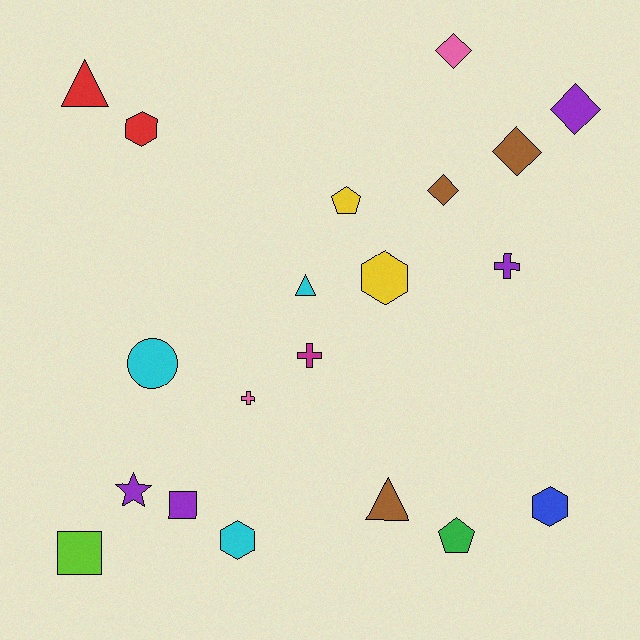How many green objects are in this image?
There is 1 green object.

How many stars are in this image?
There is 1 star.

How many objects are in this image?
There are 20 objects.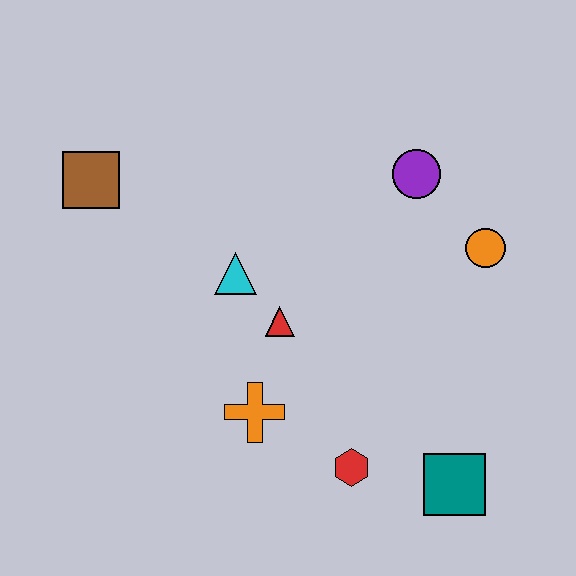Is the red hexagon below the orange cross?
Yes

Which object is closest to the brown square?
The cyan triangle is closest to the brown square.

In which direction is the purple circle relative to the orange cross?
The purple circle is above the orange cross.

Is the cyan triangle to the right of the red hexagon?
No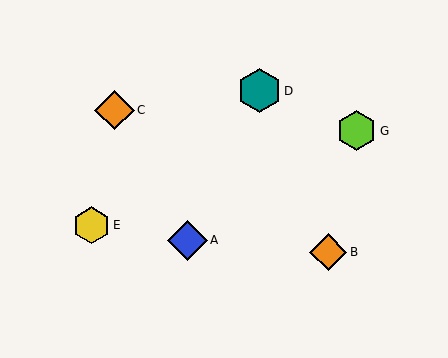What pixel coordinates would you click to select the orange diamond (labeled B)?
Click at (328, 252) to select the orange diamond B.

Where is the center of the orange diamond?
The center of the orange diamond is at (328, 252).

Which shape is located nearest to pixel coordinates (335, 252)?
The orange diamond (labeled B) at (328, 252) is nearest to that location.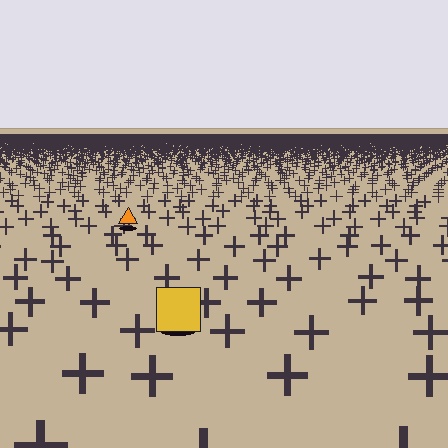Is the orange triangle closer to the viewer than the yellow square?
No. The yellow square is closer — you can tell from the texture gradient: the ground texture is coarser near it.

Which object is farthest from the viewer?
The orange triangle is farthest from the viewer. It appears smaller and the ground texture around it is denser.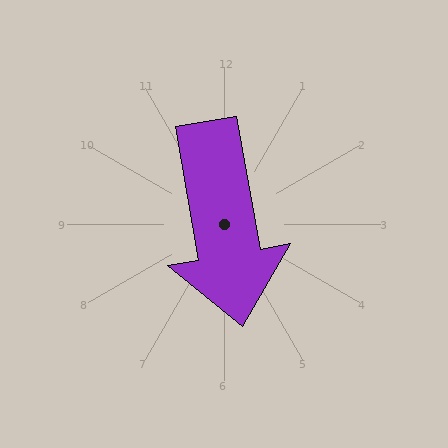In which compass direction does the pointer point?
South.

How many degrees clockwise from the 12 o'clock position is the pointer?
Approximately 170 degrees.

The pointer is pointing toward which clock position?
Roughly 6 o'clock.